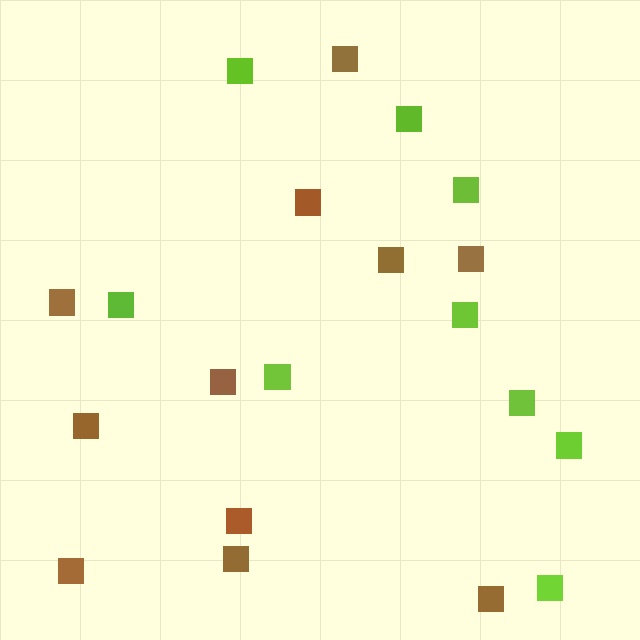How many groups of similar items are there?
There are 2 groups: one group of lime squares (9) and one group of brown squares (11).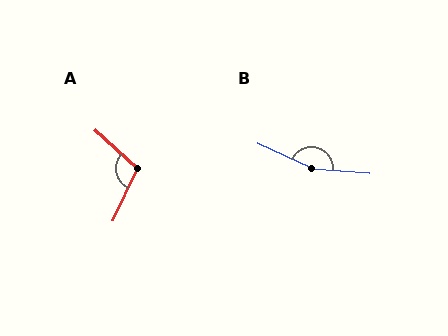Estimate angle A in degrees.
Approximately 108 degrees.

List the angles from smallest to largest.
A (108°), B (160°).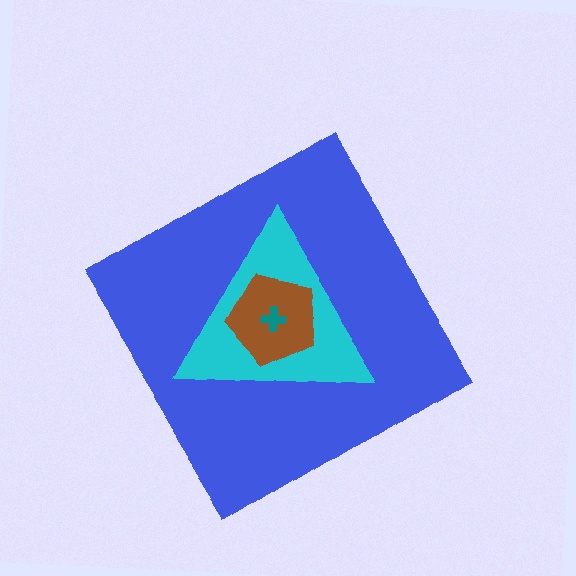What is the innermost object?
The teal cross.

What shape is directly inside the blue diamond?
The cyan triangle.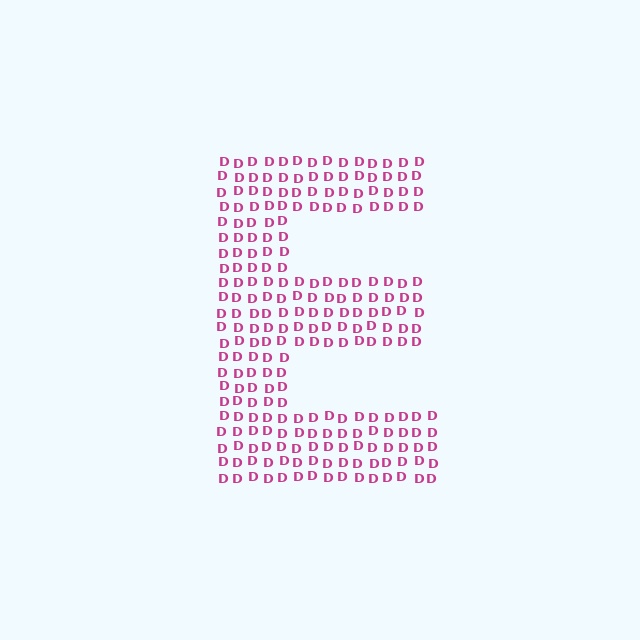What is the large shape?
The large shape is the letter E.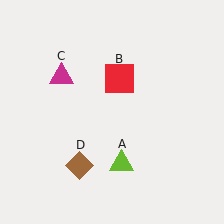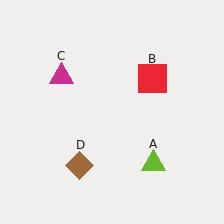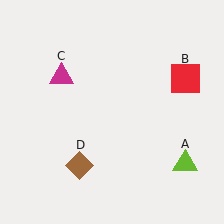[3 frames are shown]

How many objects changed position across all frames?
2 objects changed position: lime triangle (object A), red square (object B).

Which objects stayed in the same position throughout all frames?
Magenta triangle (object C) and brown diamond (object D) remained stationary.